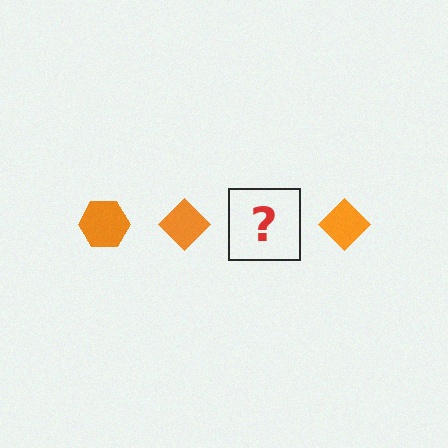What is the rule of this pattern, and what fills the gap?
The rule is that the pattern cycles through hexagon, diamond shapes in orange. The gap should be filled with an orange hexagon.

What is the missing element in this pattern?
The missing element is an orange hexagon.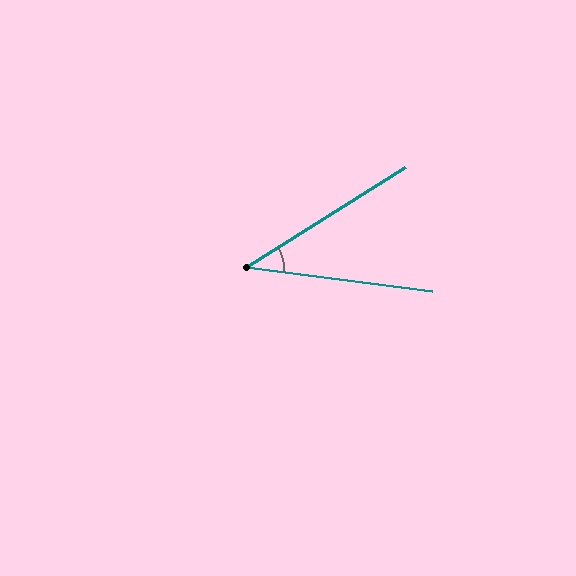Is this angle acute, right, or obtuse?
It is acute.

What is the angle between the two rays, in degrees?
Approximately 40 degrees.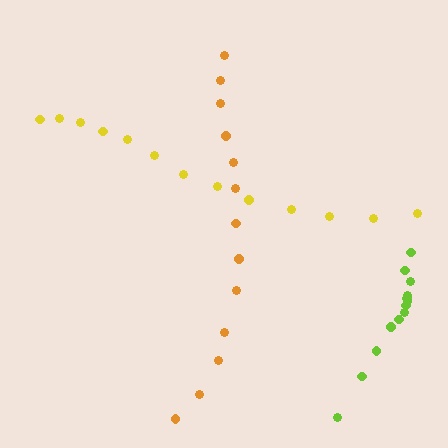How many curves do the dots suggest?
There are 3 distinct paths.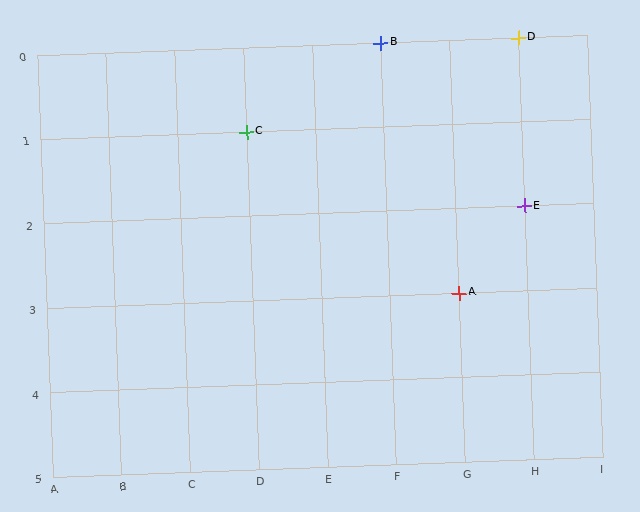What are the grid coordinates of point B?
Point B is at grid coordinates (F, 0).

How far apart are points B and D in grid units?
Points B and D are 2 columns apart.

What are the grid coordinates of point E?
Point E is at grid coordinates (H, 2).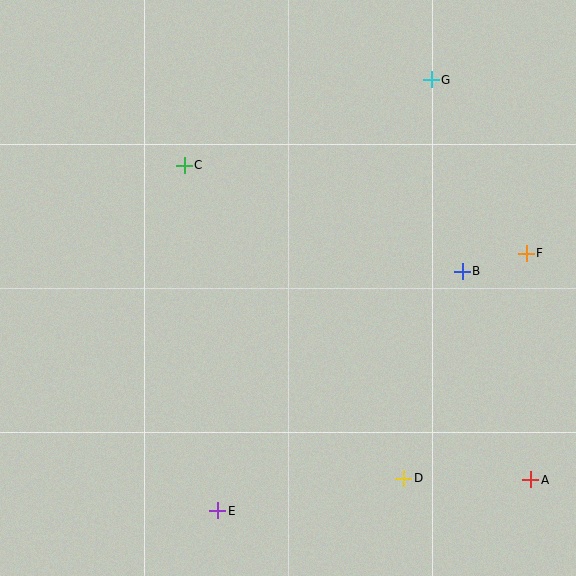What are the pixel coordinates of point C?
Point C is at (184, 165).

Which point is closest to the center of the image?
Point C at (184, 165) is closest to the center.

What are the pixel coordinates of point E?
Point E is at (218, 511).